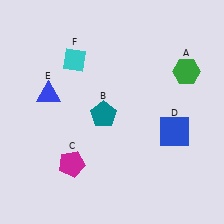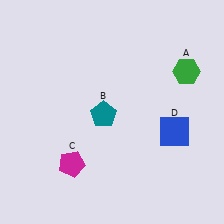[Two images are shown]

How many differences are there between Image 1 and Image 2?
There are 2 differences between the two images.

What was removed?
The blue triangle (E), the cyan diamond (F) were removed in Image 2.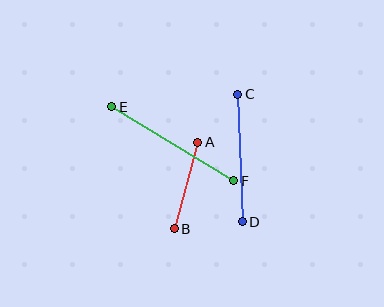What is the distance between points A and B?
The distance is approximately 90 pixels.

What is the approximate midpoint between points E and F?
The midpoint is at approximately (173, 144) pixels.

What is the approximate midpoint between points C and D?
The midpoint is at approximately (240, 158) pixels.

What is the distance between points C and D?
The distance is approximately 128 pixels.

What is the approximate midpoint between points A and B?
The midpoint is at approximately (186, 186) pixels.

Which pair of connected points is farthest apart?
Points E and F are farthest apart.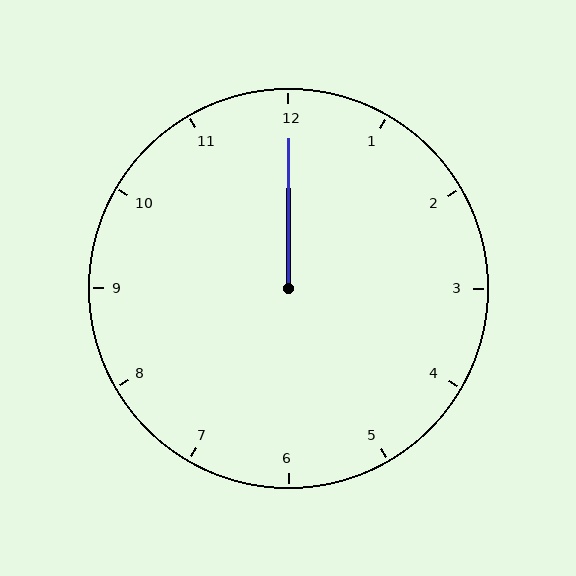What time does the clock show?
12:00.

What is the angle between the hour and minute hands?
Approximately 0 degrees.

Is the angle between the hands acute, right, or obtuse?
It is acute.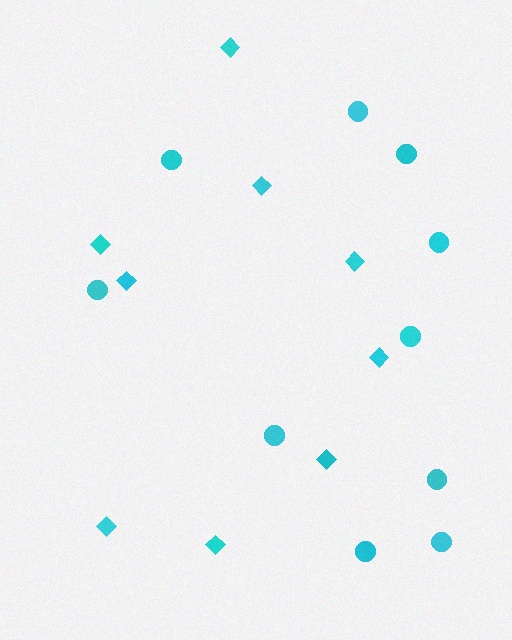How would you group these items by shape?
There are 2 groups: one group of diamonds (9) and one group of circles (10).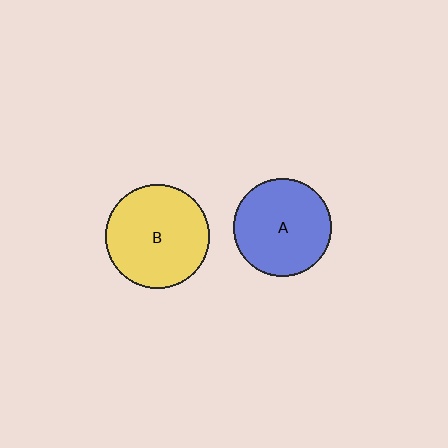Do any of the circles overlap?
No, none of the circles overlap.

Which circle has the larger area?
Circle B (yellow).